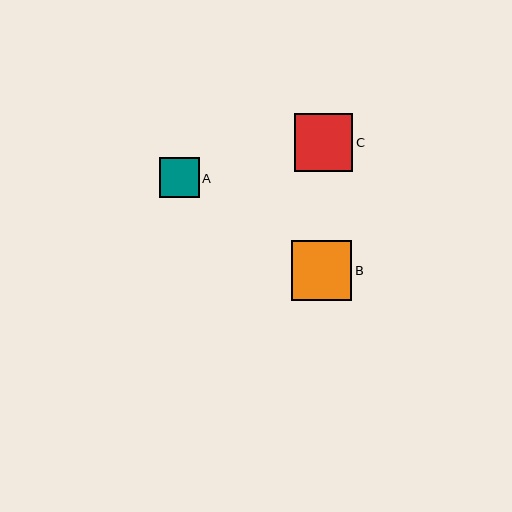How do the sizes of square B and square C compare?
Square B and square C are approximately the same size.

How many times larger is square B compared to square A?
Square B is approximately 1.5 times the size of square A.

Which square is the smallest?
Square A is the smallest with a size of approximately 40 pixels.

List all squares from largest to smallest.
From largest to smallest: B, C, A.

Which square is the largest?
Square B is the largest with a size of approximately 60 pixels.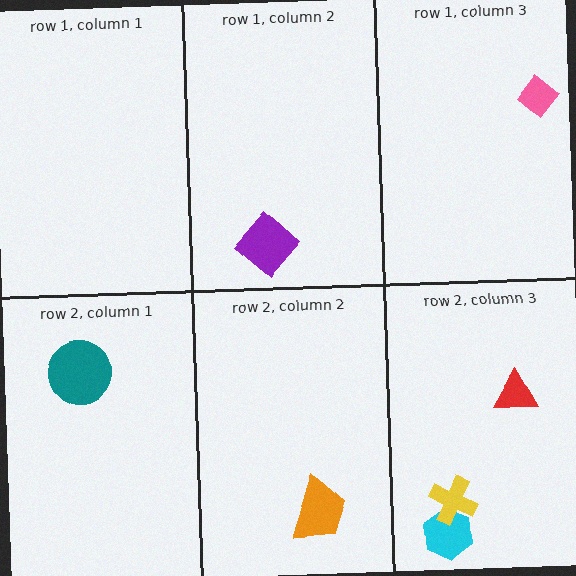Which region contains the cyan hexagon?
The row 2, column 3 region.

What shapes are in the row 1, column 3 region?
The pink diamond.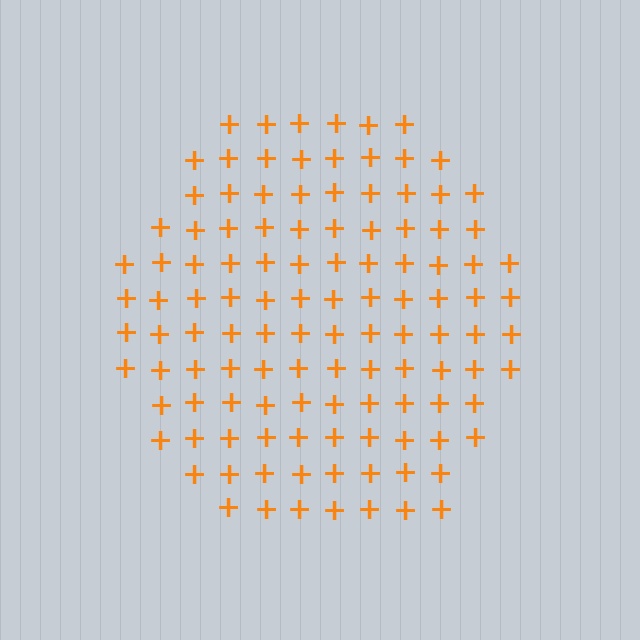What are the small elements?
The small elements are plus signs.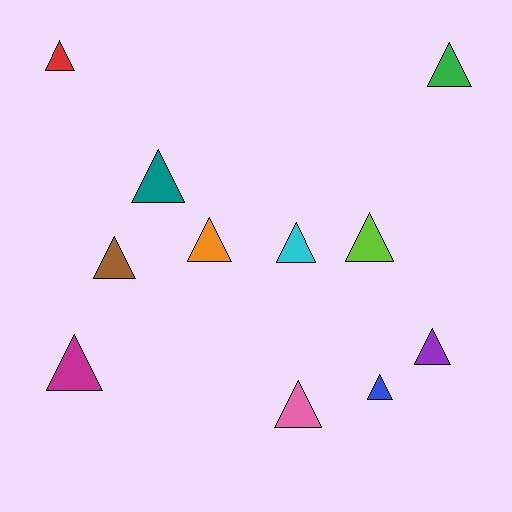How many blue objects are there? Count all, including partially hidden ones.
There is 1 blue object.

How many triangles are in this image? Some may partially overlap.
There are 11 triangles.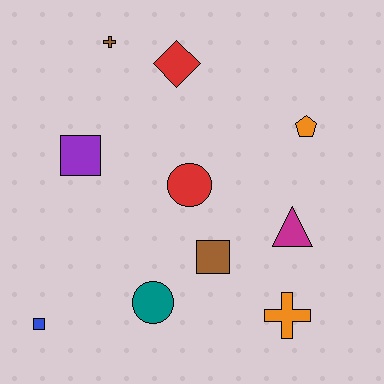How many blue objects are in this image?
There is 1 blue object.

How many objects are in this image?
There are 10 objects.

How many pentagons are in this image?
There is 1 pentagon.